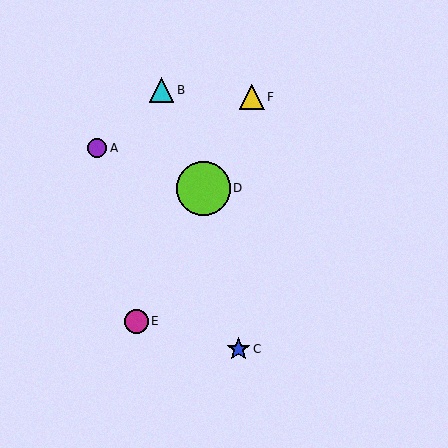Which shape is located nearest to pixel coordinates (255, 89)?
The yellow triangle (labeled F) at (252, 97) is nearest to that location.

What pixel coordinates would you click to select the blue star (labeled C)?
Click at (239, 349) to select the blue star C.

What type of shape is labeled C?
Shape C is a blue star.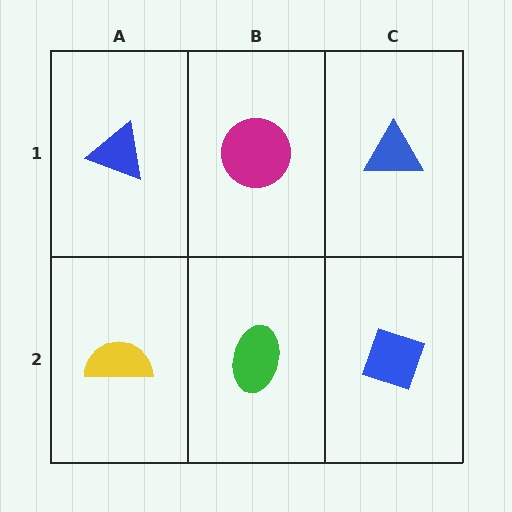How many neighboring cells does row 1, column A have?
2.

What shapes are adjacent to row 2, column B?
A magenta circle (row 1, column B), a yellow semicircle (row 2, column A), a blue diamond (row 2, column C).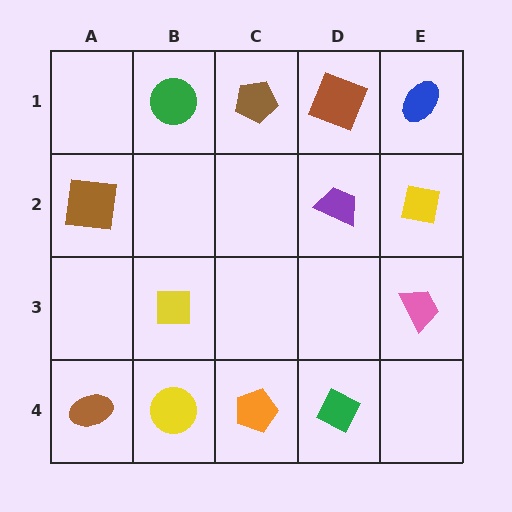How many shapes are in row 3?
2 shapes.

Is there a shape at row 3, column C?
No, that cell is empty.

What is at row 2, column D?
A purple trapezoid.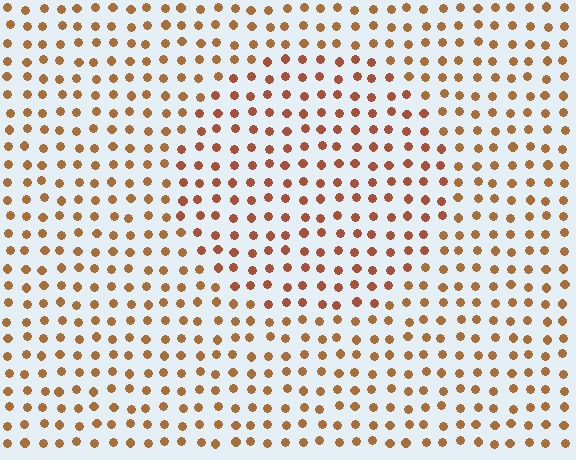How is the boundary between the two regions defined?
The boundary is defined purely by a slight shift in hue (about 17 degrees). Spacing, size, and orientation are identical on both sides.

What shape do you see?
I see a circle.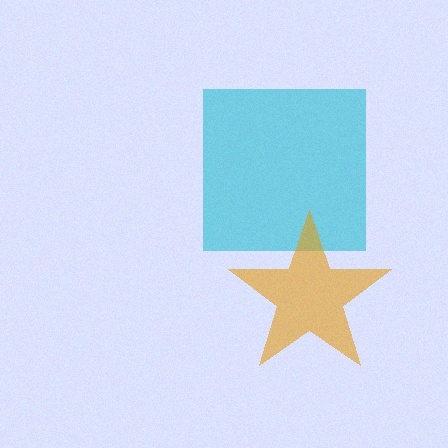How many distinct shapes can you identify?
There are 2 distinct shapes: a cyan square, an orange star.